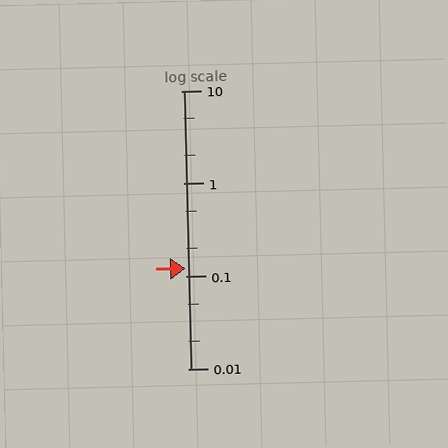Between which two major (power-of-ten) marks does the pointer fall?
The pointer is between 0.1 and 1.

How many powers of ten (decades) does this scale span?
The scale spans 3 decades, from 0.01 to 10.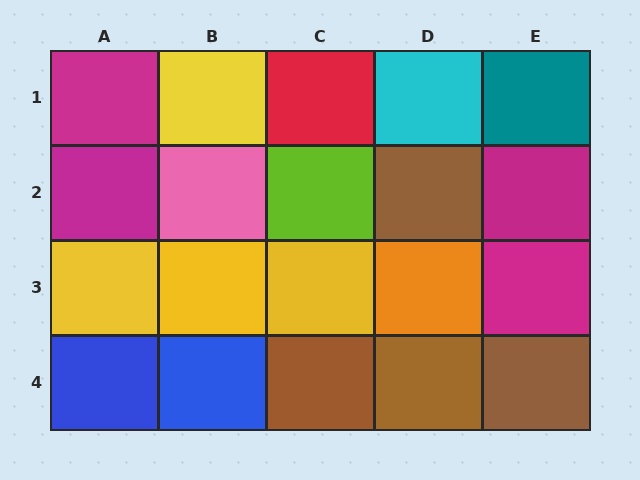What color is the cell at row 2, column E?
Magenta.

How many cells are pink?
1 cell is pink.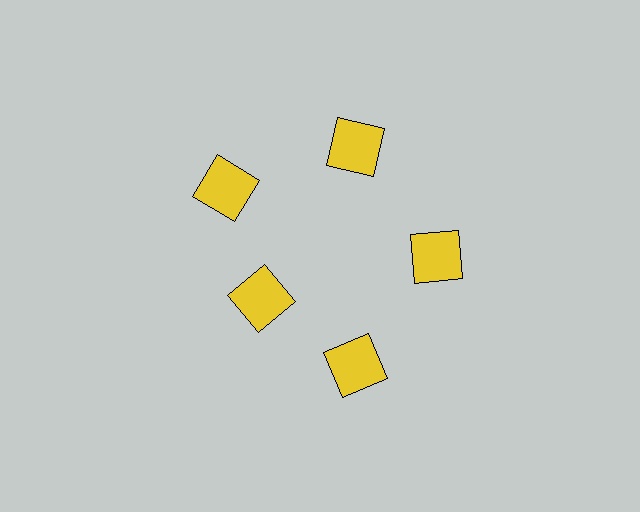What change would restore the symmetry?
The symmetry would be restored by moving it outward, back onto the ring so that all 5 squares sit at equal angles and equal distance from the center.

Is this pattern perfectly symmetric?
No. The 5 yellow squares are arranged in a ring, but one element near the 8 o'clock position is pulled inward toward the center, breaking the 5-fold rotational symmetry.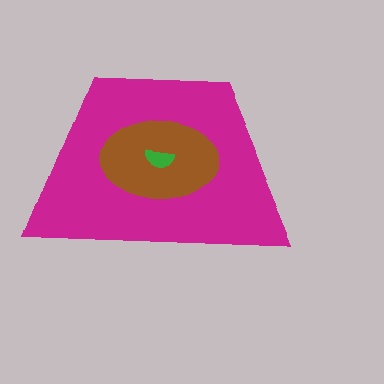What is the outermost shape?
The magenta trapezoid.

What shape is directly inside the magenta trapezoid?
The brown ellipse.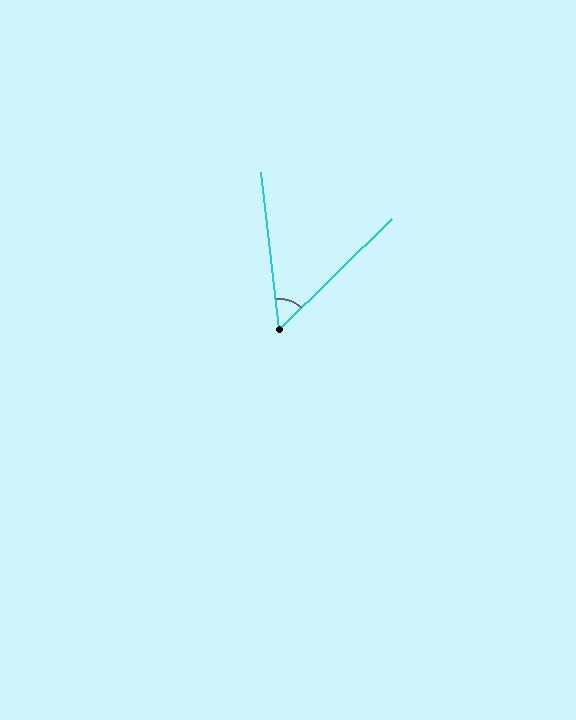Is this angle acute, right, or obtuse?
It is acute.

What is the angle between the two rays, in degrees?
Approximately 52 degrees.